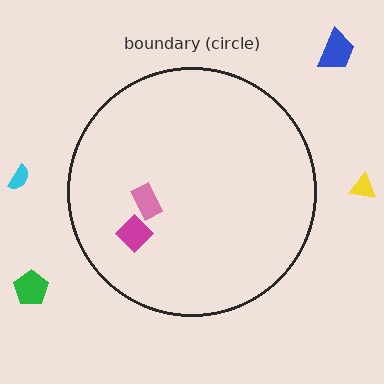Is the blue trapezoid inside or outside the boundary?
Outside.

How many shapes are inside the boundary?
2 inside, 4 outside.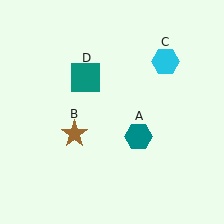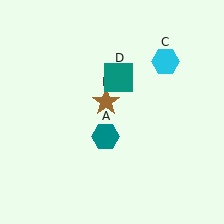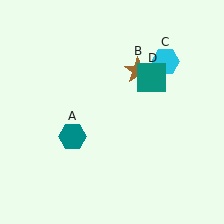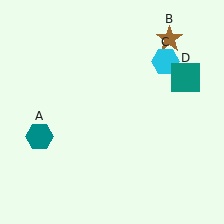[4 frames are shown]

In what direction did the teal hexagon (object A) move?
The teal hexagon (object A) moved left.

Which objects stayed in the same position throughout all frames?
Cyan hexagon (object C) remained stationary.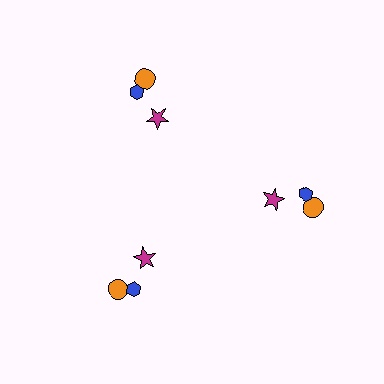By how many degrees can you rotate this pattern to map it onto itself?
The pattern maps onto itself every 120 degrees of rotation.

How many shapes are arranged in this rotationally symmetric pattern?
There are 9 shapes, arranged in 3 groups of 3.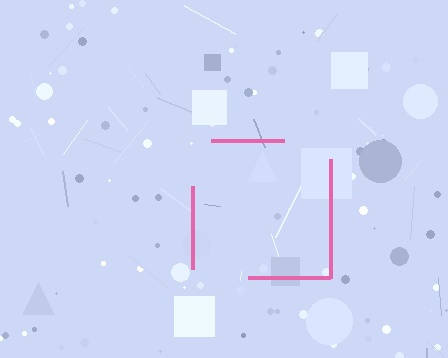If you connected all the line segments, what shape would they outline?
They would outline a square.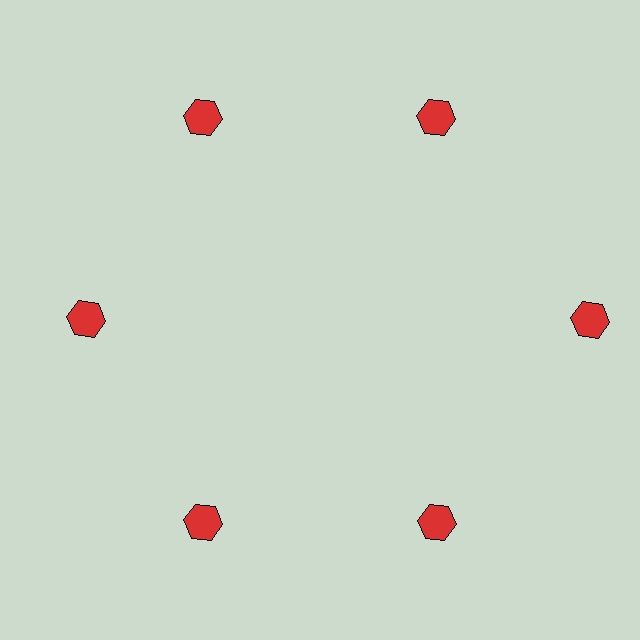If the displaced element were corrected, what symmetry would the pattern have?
It would have 6-fold rotational symmetry — the pattern would map onto itself every 60 degrees.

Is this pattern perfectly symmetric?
No. The 6 red hexagons are arranged in a ring, but one element near the 3 o'clock position is pushed outward from the center, breaking the 6-fold rotational symmetry.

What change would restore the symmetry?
The symmetry would be restored by moving it inward, back onto the ring so that all 6 hexagons sit at equal angles and equal distance from the center.